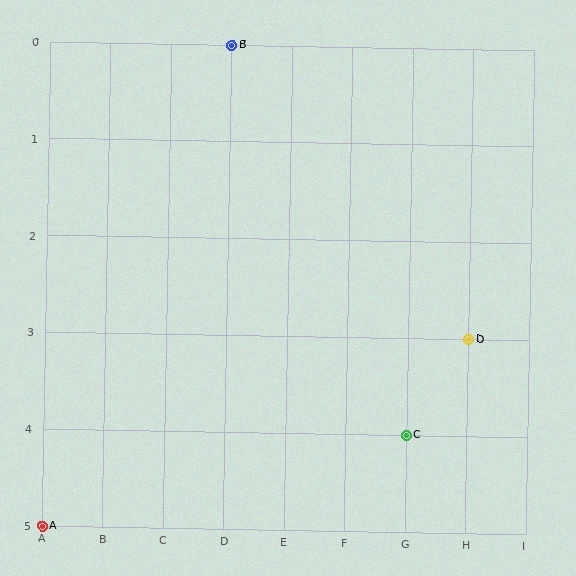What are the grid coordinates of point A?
Point A is at grid coordinates (A, 5).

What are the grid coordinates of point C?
Point C is at grid coordinates (G, 4).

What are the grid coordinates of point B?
Point B is at grid coordinates (D, 0).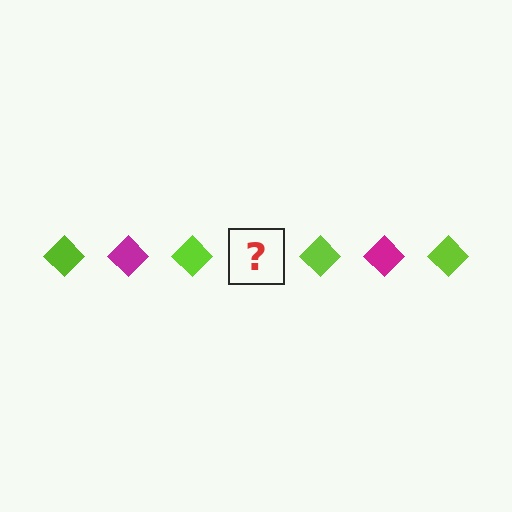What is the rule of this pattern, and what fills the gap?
The rule is that the pattern cycles through lime, magenta diamonds. The gap should be filled with a magenta diamond.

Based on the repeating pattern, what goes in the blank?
The blank should be a magenta diamond.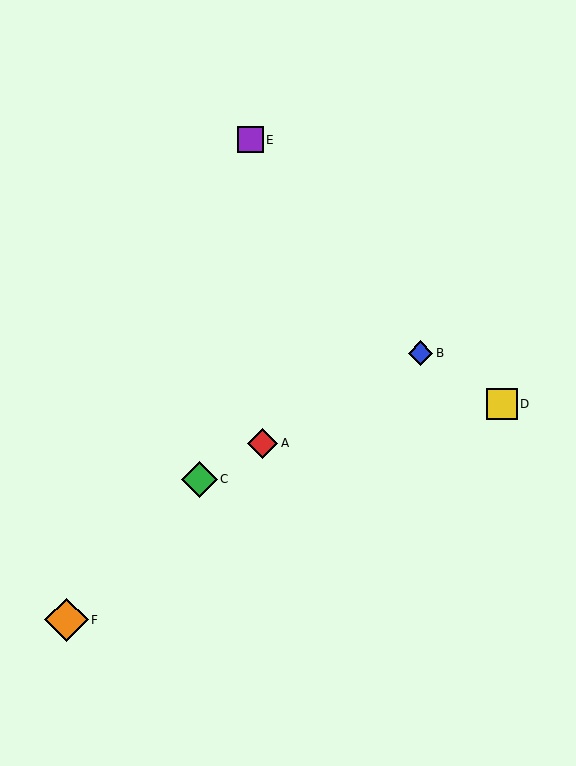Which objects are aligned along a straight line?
Objects A, B, C are aligned along a straight line.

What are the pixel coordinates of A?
Object A is at (263, 443).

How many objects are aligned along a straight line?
3 objects (A, B, C) are aligned along a straight line.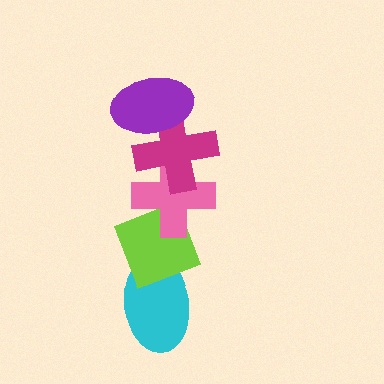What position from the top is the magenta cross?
The magenta cross is 2nd from the top.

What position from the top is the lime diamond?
The lime diamond is 4th from the top.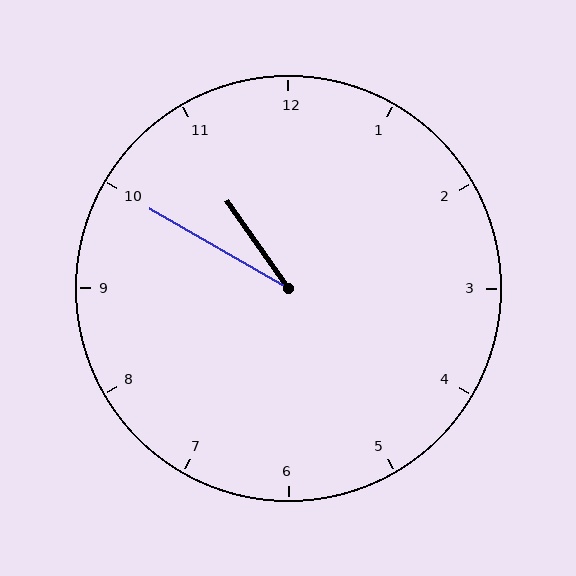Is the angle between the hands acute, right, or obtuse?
It is acute.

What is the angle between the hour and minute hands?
Approximately 25 degrees.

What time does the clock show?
10:50.